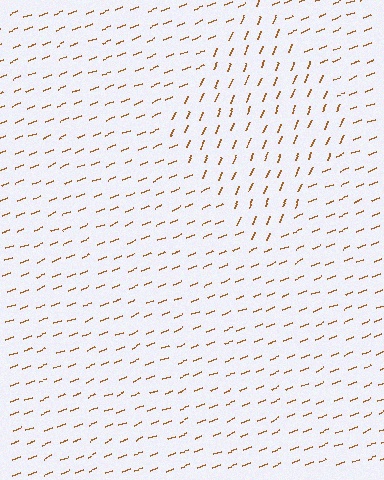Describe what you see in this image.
The image is filled with small brown line segments. A diamond region in the image has lines oriented differently from the surrounding lines, creating a visible texture boundary.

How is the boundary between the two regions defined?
The boundary is defined purely by a change in line orientation (approximately 45 degrees difference). All lines are the same color and thickness.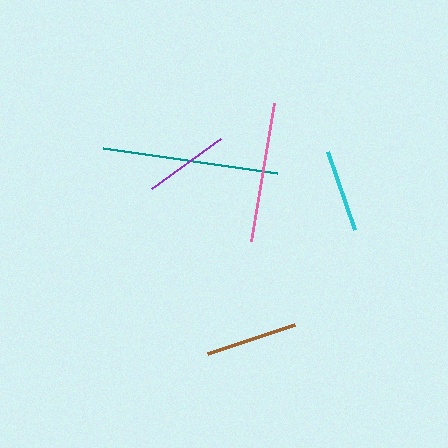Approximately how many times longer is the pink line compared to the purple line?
The pink line is approximately 1.6 times the length of the purple line.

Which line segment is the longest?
The teal line is the longest at approximately 176 pixels.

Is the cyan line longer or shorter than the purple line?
The purple line is longer than the cyan line.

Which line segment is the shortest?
The cyan line is the shortest at approximately 83 pixels.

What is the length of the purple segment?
The purple segment is approximately 86 pixels long.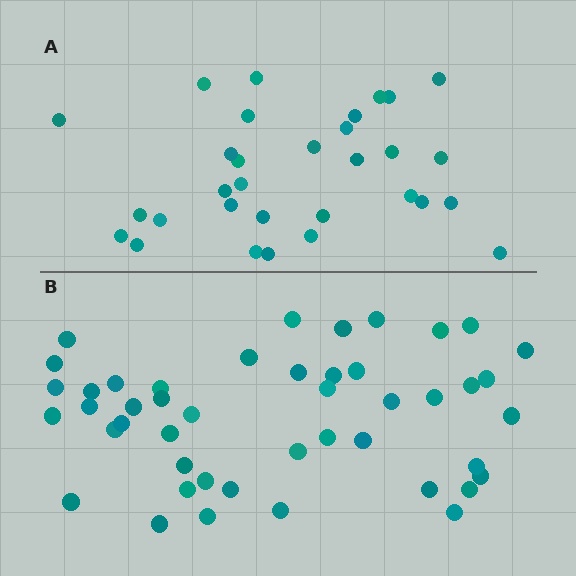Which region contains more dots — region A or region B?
Region B (the bottom region) has more dots.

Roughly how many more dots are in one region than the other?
Region B has approximately 15 more dots than region A.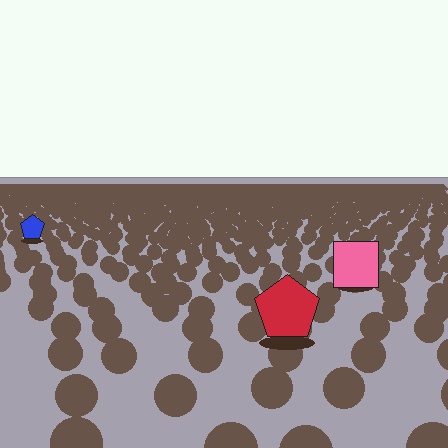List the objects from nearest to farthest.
From nearest to farthest: the red pentagon, the pink square, the blue pentagon.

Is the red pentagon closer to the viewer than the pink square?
Yes. The red pentagon is closer — you can tell from the texture gradient: the ground texture is coarser near it.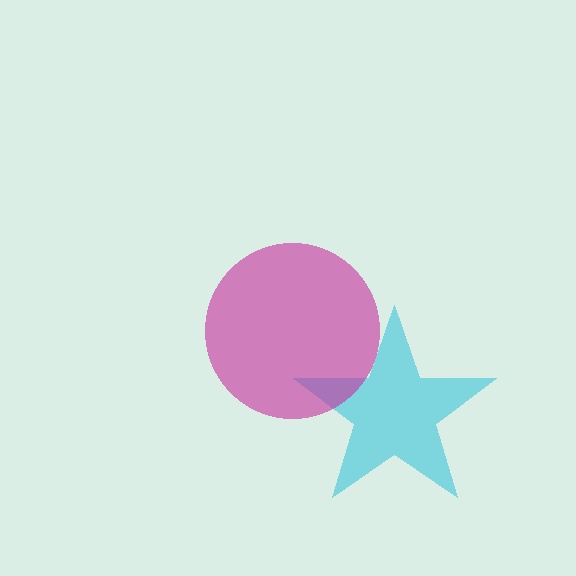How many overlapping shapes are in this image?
There are 2 overlapping shapes in the image.